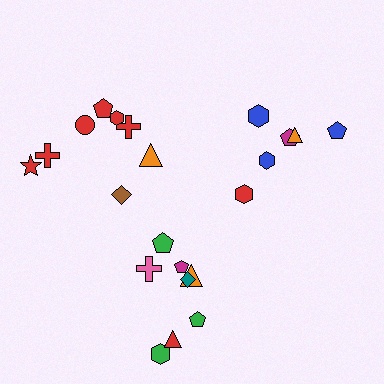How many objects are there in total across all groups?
There are 22 objects.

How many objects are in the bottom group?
There are 8 objects.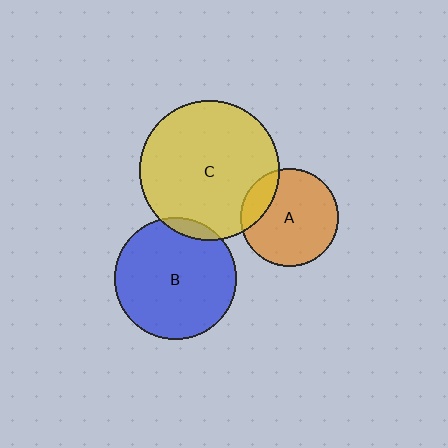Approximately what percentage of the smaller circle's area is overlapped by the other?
Approximately 15%.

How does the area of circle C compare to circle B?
Approximately 1.3 times.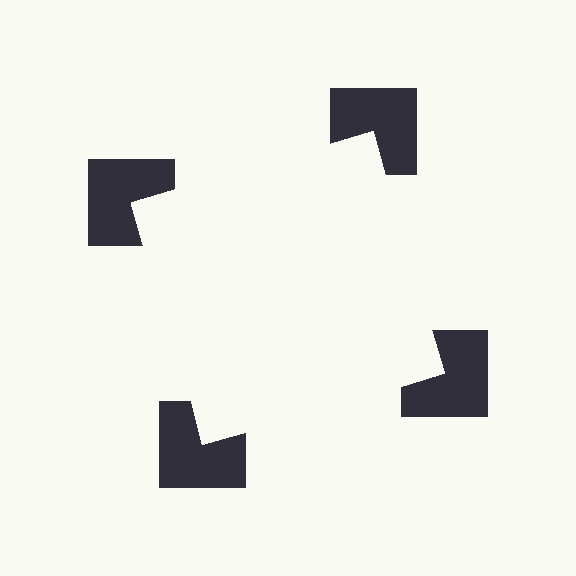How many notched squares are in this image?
There are 4 — one at each vertex of the illusory square.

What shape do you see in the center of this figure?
An illusory square — its edges are inferred from the aligned wedge cuts in the notched squares, not physically drawn.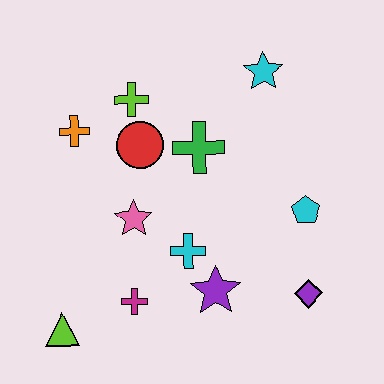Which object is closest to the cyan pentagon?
The purple diamond is closest to the cyan pentagon.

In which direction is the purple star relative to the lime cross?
The purple star is below the lime cross.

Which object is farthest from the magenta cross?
The cyan star is farthest from the magenta cross.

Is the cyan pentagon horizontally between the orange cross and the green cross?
No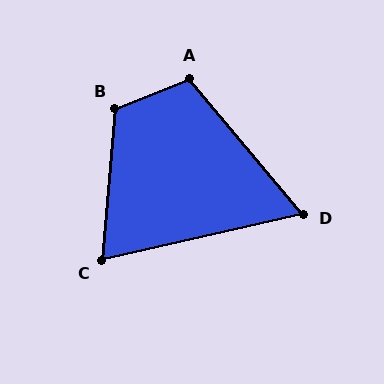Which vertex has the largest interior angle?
B, at approximately 117 degrees.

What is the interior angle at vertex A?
Approximately 108 degrees (obtuse).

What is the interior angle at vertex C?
Approximately 72 degrees (acute).